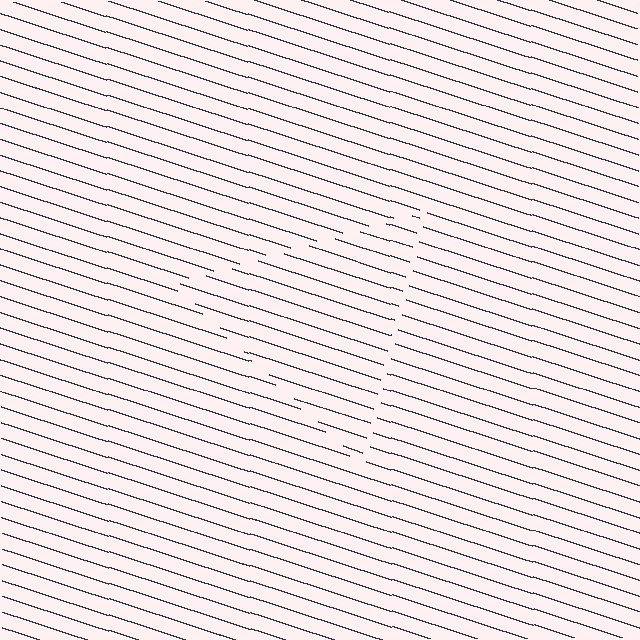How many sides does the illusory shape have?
3 sides — the line-ends trace a triangle.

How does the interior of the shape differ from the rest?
The interior of the shape contains the same grating, shifted by half a period — the contour is defined by the phase discontinuity where line-ends from the inner and outer gratings abut.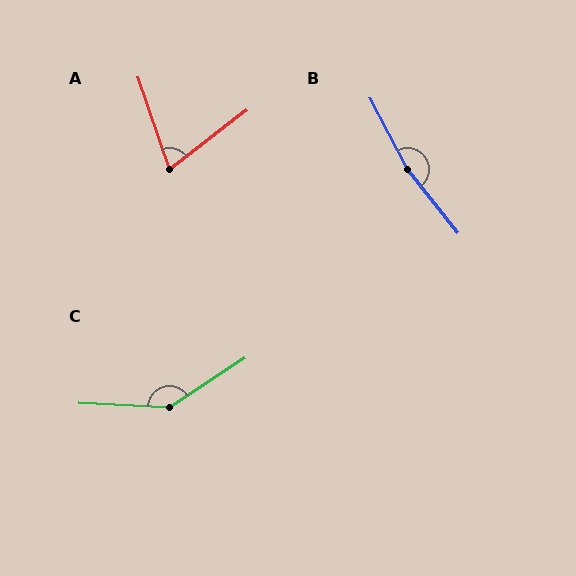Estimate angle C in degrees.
Approximately 144 degrees.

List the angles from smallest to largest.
A (71°), C (144°), B (169°).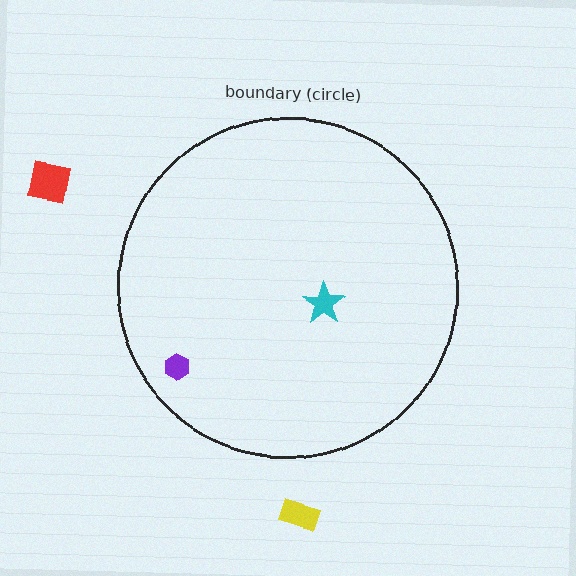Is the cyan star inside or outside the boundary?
Inside.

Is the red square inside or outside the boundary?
Outside.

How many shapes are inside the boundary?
2 inside, 2 outside.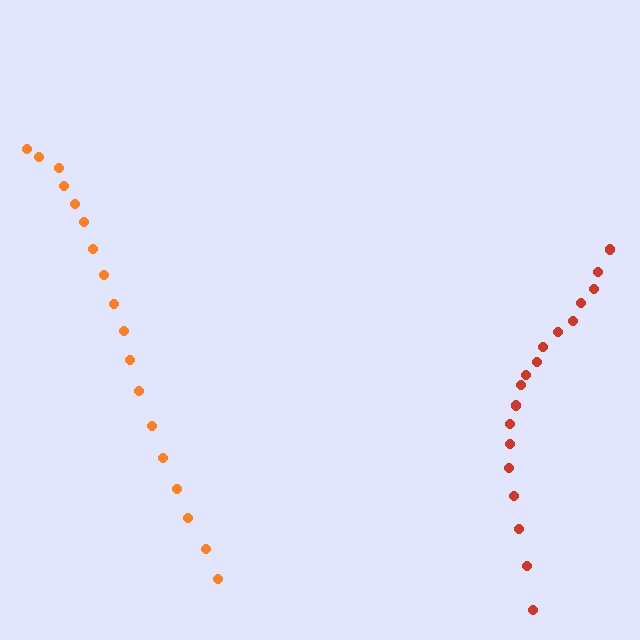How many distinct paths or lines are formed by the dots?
There are 2 distinct paths.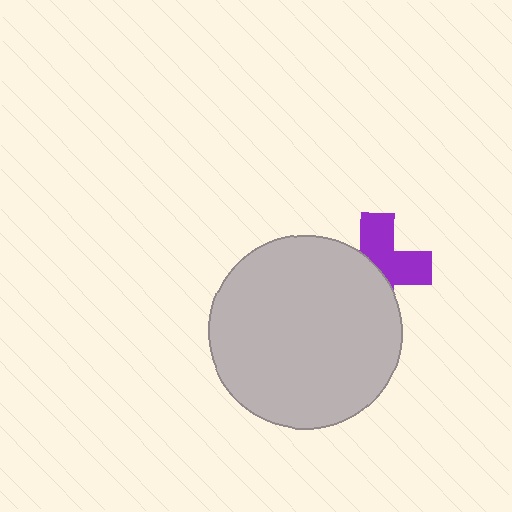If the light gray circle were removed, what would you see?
You would see the complete purple cross.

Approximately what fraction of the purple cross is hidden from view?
Roughly 51% of the purple cross is hidden behind the light gray circle.